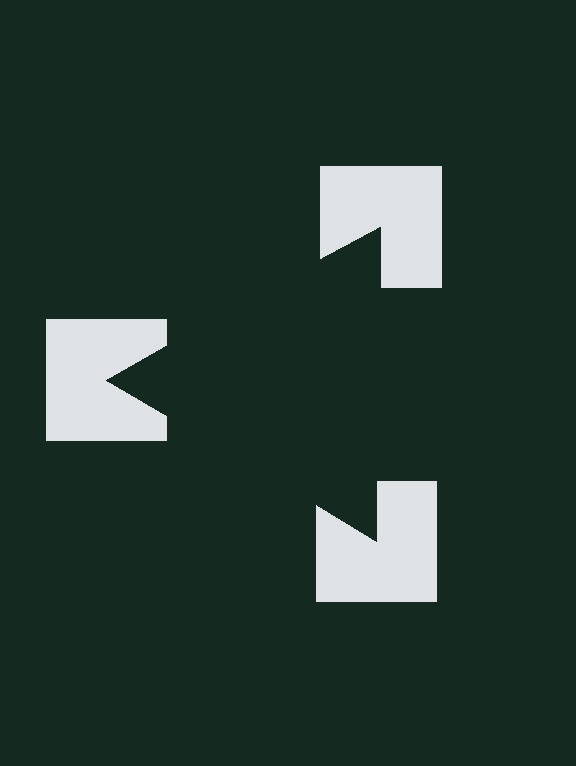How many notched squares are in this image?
There are 3 — one at each vertex of the illusory triangle.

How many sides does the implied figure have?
3 sides.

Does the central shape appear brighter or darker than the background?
It typically appears slightly darker than the background, even though no actual brightness change is drawn.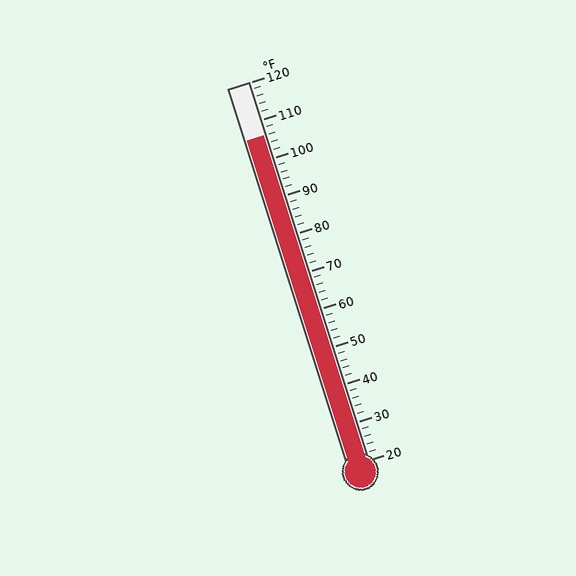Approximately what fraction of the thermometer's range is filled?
The thermometer is filled to approximately 85% of its range.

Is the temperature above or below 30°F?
The temperature is above 30°F.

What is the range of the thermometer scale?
The thermometer scale ranges from 20°F to 120°F.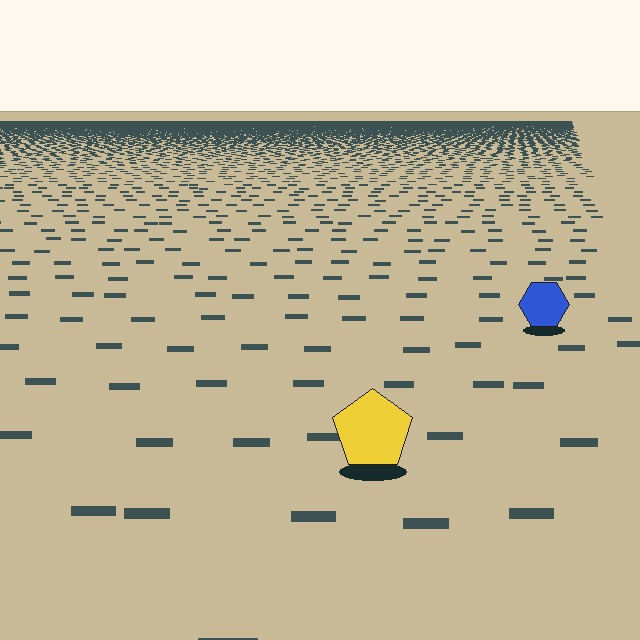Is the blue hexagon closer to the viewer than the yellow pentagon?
No. The yellow pentagon is closer — you can tell from the texture gradient: the ground texture is coarser near it.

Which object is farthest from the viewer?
The blue hexagon is farthest from the viewer. It appears smaller and the ground texture around it is denser.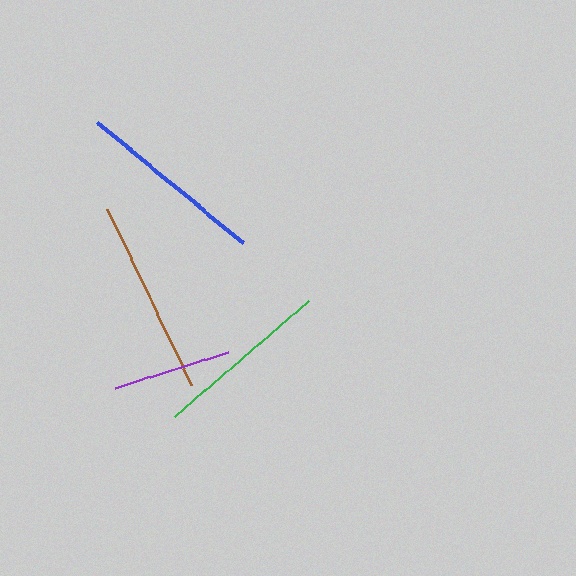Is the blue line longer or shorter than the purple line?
The blue line is longer than the purple line.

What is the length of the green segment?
The green segment is approximately 177 pixels long.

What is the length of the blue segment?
The blue segment is approximately 189 pixels long.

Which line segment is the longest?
The brown line is the longest at approximately 196 pixels.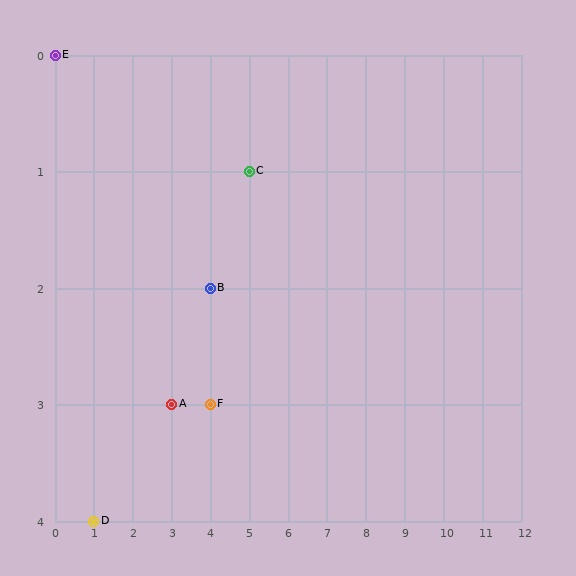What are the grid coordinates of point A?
Point A is at grid coordinates (3, 3).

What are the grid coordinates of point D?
Point D is at grid coordinates (1, 4).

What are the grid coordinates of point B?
Point B is at grid coordinates (4, 2).